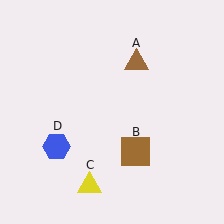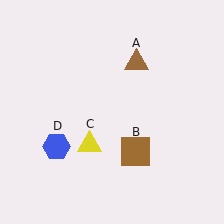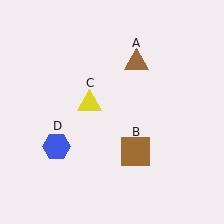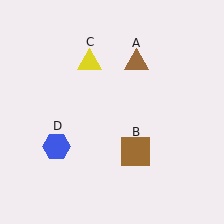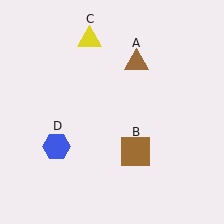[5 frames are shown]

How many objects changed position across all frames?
1 object changed position: yellow triangle (object C).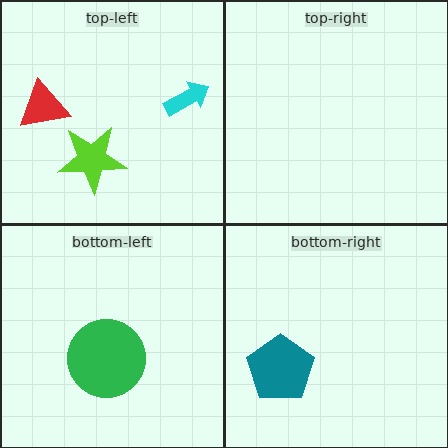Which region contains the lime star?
The top-left region.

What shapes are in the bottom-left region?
The green circle.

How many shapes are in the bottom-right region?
1.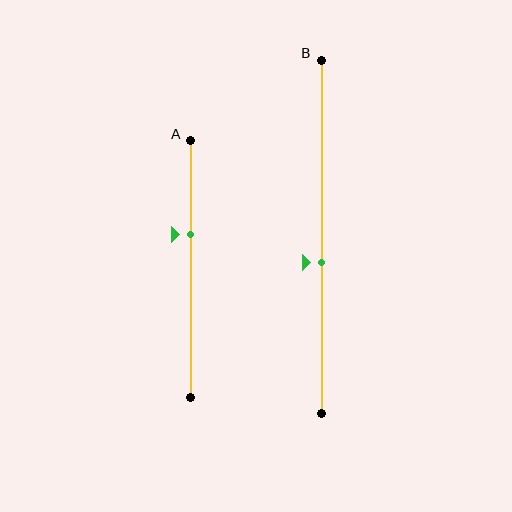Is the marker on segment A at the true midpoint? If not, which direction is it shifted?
No, the marker on segment A is shifted upward by about 13% of the segment length.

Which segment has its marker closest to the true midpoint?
Segment B has its marker closest to the true midpoint.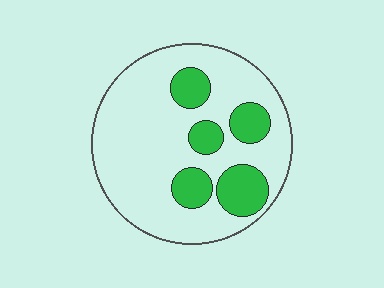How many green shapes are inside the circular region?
5.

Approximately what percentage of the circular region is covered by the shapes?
Approximately 25%.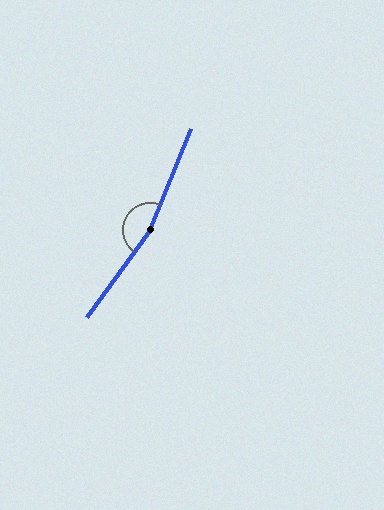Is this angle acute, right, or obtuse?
It is obtuse.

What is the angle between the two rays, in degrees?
Approximately 166 degrees.